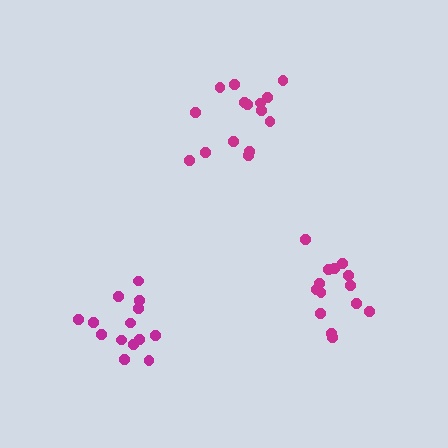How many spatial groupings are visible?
There are 3 spatial groupings.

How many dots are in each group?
Group 1: 14 dots, Group 2: 15 dots, Group 3: 14 dots (43 total).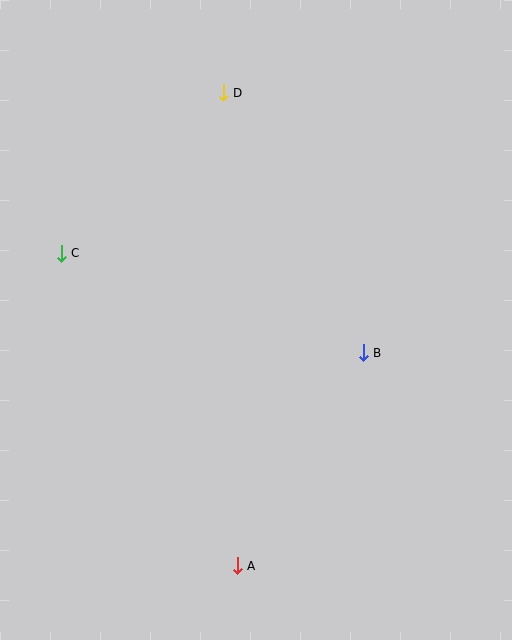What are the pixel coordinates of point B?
Point B is at (363, 353).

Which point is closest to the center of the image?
Point B at (363, 353) is closest to the center.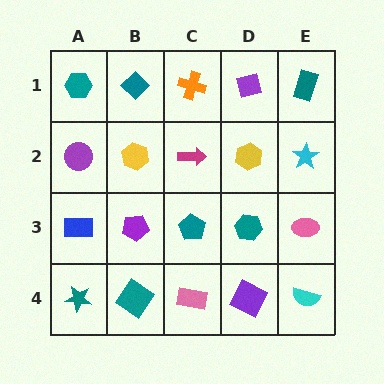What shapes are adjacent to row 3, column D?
A yellow hexagon (row 2, column D), a purple square (row 4, column D), a teal pentagon (row 3, column C), a pink ellipse (row 3, column E).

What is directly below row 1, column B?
A yellow hexagon.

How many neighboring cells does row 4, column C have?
3.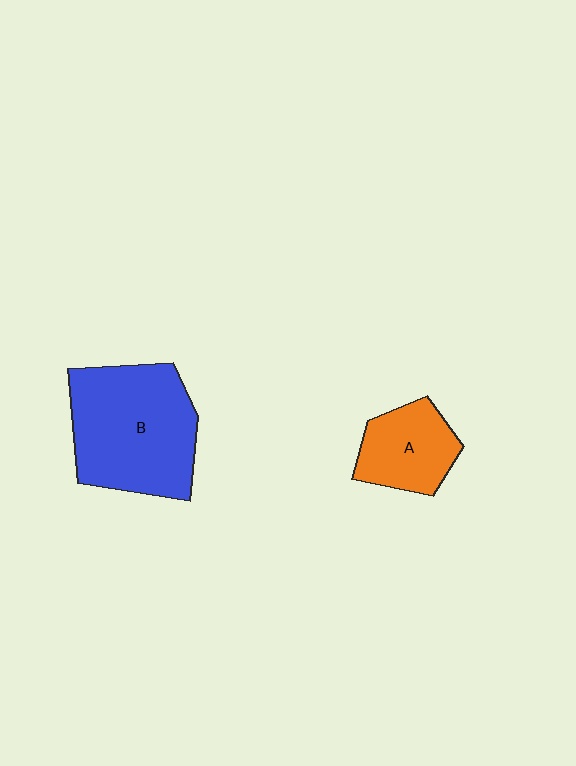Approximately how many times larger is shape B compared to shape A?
Approximately 2.1 times.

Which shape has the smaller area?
Shape A (orange).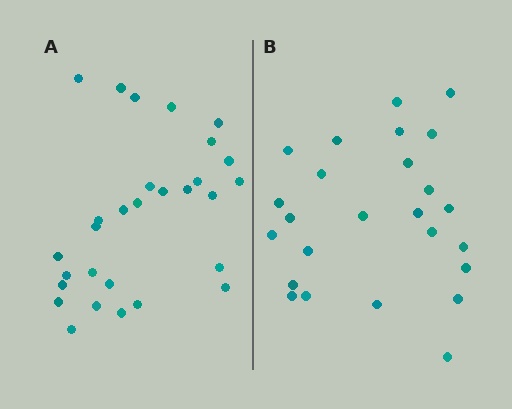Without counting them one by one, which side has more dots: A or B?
Region A (the left region) has more dots.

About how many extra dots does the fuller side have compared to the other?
Region A has about 4 more dots than region B.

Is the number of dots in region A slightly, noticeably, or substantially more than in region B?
Region A has only slightly more — the two regions are fairly close. The ratio is roughly 1.2 to 1.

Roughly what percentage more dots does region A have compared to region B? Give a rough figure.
About 15% more.